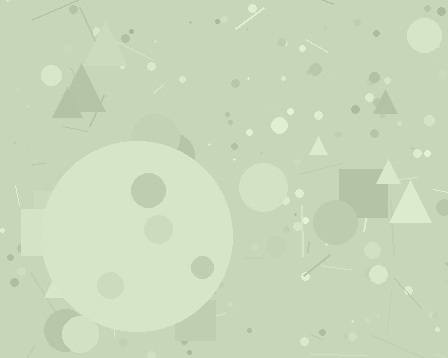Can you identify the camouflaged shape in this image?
The camouflaged shape is a circle.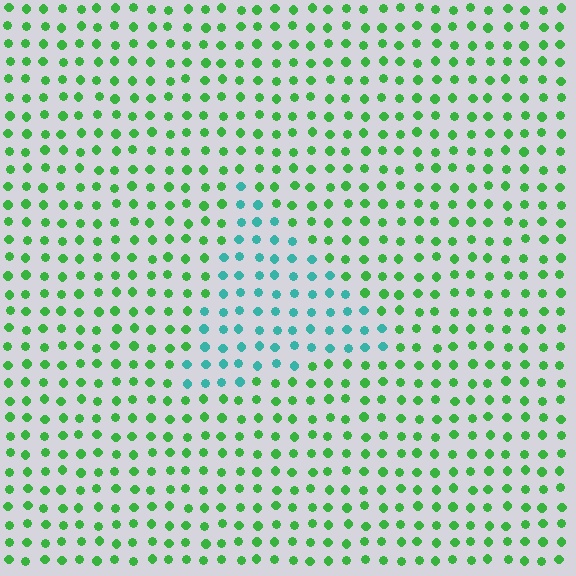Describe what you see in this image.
The image is filled with small green elements in a uniform arrangement. A triangle-shaped region is visible where the elements are tinted to a slightly different hue, forming a subtle color boundary.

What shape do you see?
I see a triangle.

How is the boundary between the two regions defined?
The boundary is defined purely by a slight shift in hue (about 52 degrees). Spacing, size, and orientation are identical on both sides.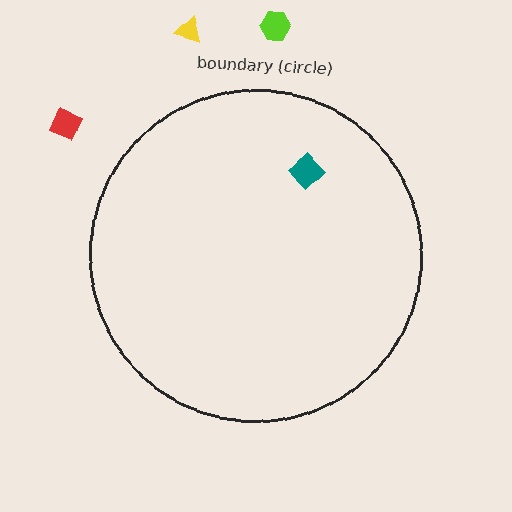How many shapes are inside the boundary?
1 inside, 3 outside.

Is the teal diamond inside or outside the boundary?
Inside.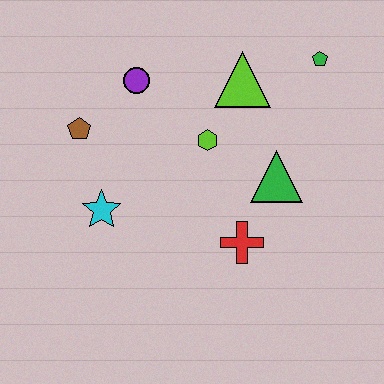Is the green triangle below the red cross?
No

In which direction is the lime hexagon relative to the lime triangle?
The lime hexagon is below the lime triangle.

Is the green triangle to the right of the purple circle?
Yes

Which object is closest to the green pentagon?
The lime triangle is closest to the green pentagon.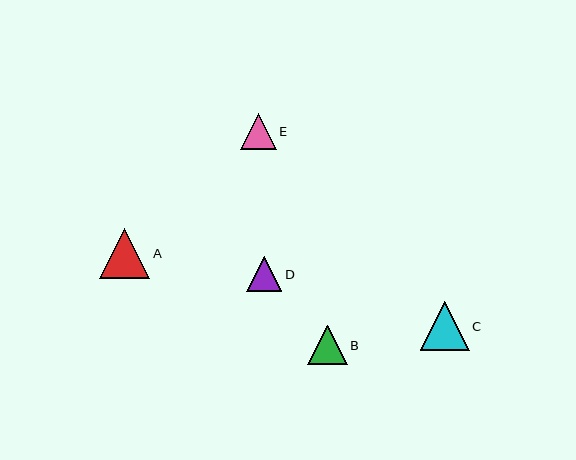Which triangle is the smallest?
Triangle D is the smallest with a size of approximately 35 pixels.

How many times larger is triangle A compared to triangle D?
Triangle A is approximately 1.4 times the size of triangle D.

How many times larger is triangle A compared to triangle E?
Triangle A is approximately 1.4 times the size of triangle E.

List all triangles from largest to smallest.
From largest to smallest: A, C, B, E, D.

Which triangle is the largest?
Triangle A is the largest with a size of approximately 50 pixels.